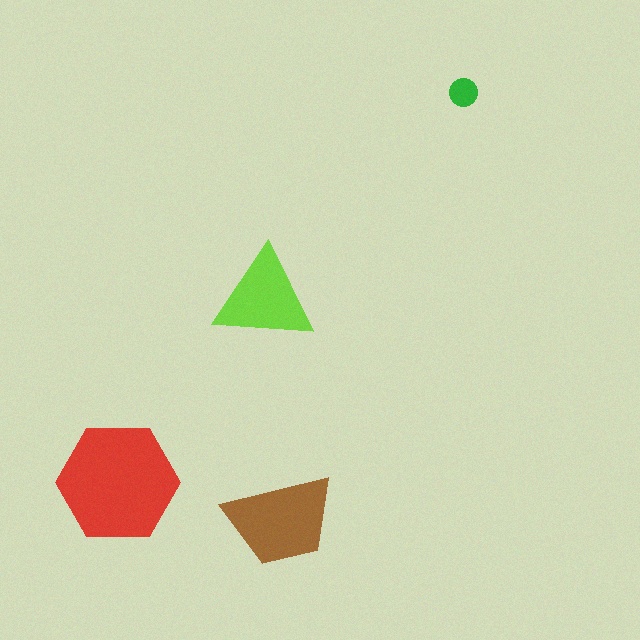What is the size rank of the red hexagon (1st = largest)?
1st.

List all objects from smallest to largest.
The green circle, the lime triangle, the brown trapezoid, the red hexagon.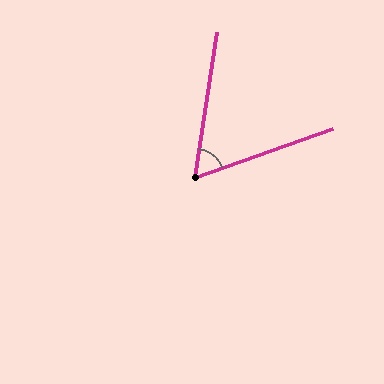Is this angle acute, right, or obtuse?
It is acute.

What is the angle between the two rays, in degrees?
Approximately 62 degrees.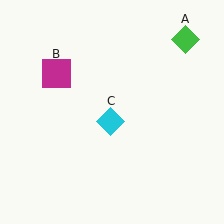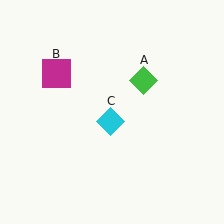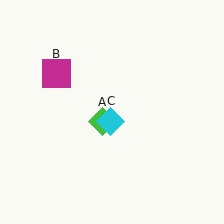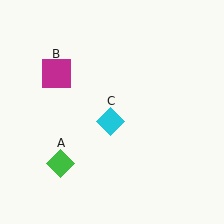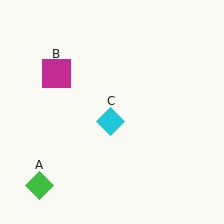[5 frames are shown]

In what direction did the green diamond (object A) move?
The green diamond (object A) moved down and to the left.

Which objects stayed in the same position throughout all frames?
Magenta square (object B) and cyan diamond (object C) remained stationary.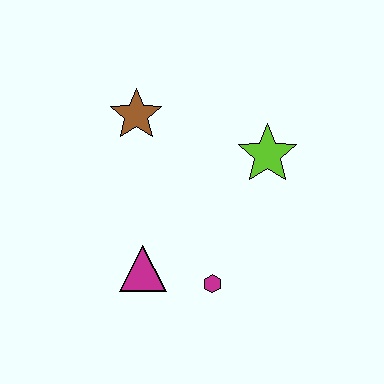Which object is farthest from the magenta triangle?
The lime star is farthest from the magenta triangle.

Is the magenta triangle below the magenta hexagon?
No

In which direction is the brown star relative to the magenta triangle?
The brown star is above the magenta triangle.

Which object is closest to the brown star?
The lime star is closest to the brown star.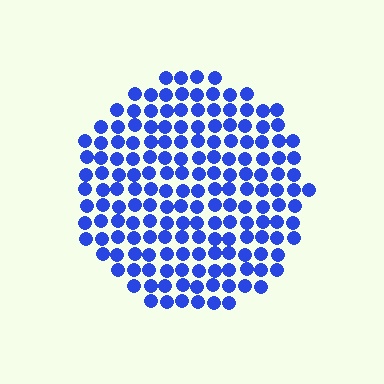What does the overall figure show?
The overall figure shows a circle.